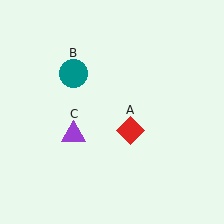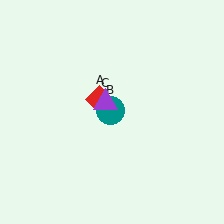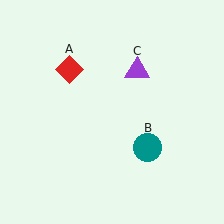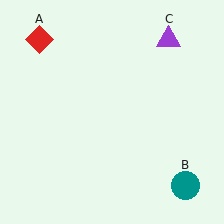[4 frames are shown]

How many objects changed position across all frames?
3 objects changed position: red diamond (object A), teal circle (object B), purple triangle (object C).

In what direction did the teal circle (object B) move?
The teal circle (object B) moved down and to the right.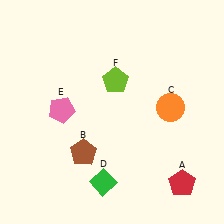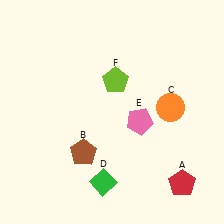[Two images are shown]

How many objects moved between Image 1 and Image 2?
1 object moved between the two images.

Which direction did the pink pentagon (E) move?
The pink pentagon (E) moved right.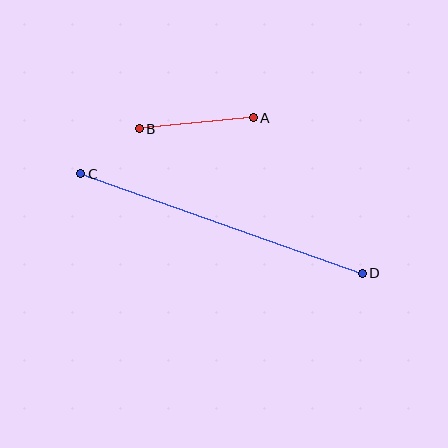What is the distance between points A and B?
The distance is approximately 115 pixels.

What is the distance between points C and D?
The distance is approximately 299 pixels.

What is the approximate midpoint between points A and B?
The midpoint is at approximately (196, 123) pixels.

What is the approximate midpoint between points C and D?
The midpoint is at approximately (222, 223) pixels.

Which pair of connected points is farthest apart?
Points C and D are farthest apart.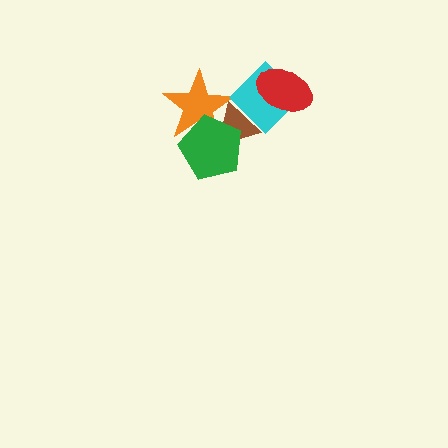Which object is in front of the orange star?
The green pentagon is in front of the orange star.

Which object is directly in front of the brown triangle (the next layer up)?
The orange star is directly in front of the brown triangle.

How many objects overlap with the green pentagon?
2 objects overlap with the green pentagon.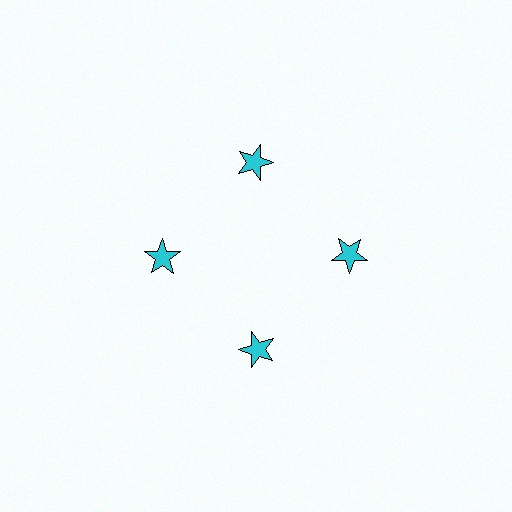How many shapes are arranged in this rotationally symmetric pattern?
There are 4 shapes, arranged in 4 groups of 1.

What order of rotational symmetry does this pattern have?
This pattern has 4-fold rotational symmetry.